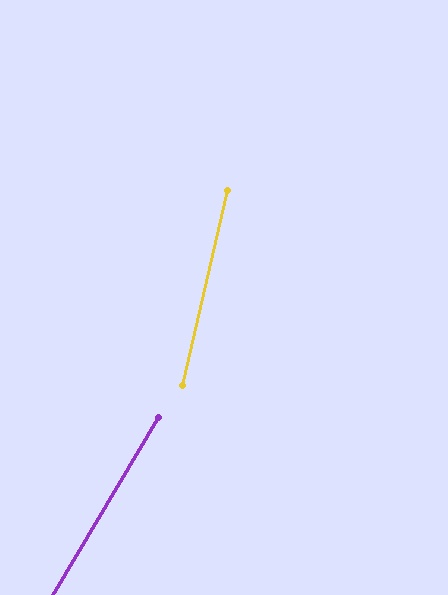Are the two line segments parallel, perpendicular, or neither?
Neither parallel nor perpendicular — they differ by about 18°.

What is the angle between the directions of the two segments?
Approximately 18 degrees.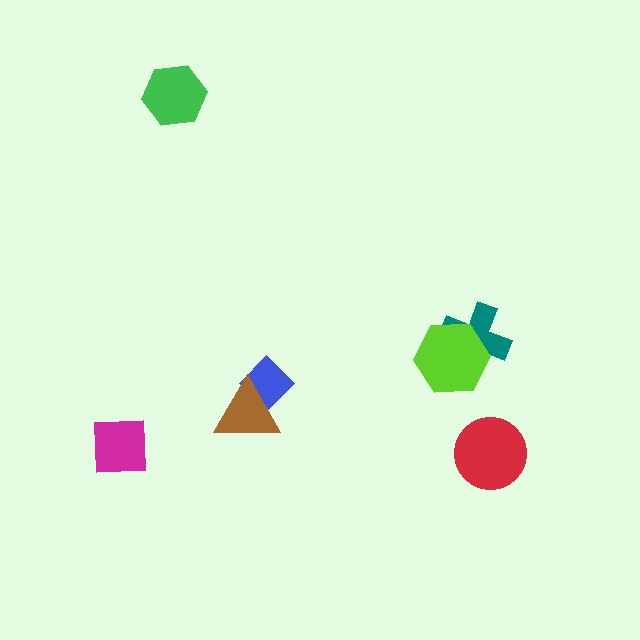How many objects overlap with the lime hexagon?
1 object overlaps with the lime hexagon.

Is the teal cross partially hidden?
Yes, it is partially covered by another shape.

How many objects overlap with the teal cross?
1 object overlaps with the teal cross.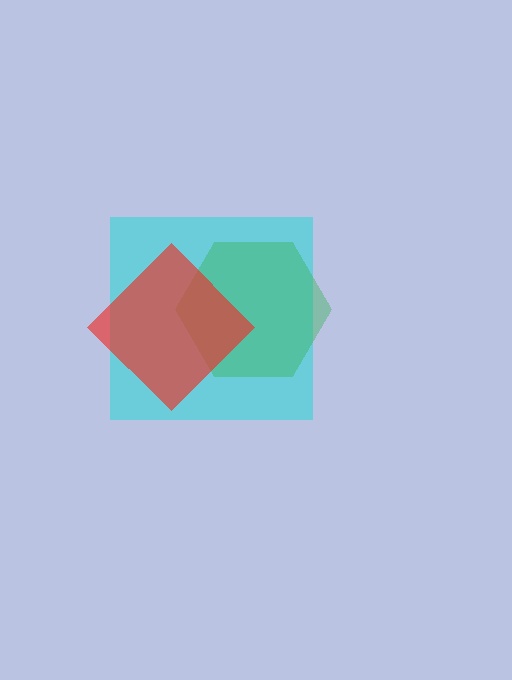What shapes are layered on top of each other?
The layered shapes are: a cyan square, a green hexagon, a red diamond.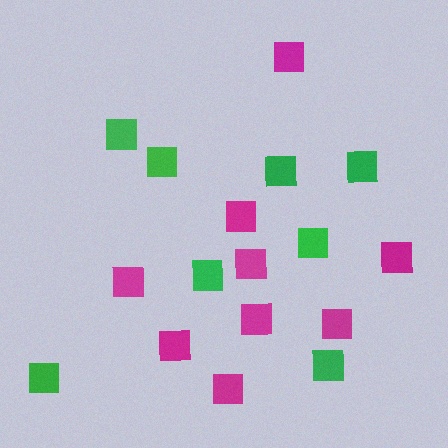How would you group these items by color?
There are 2 groups: one group of green squares (8) and one group of magenta squares (9).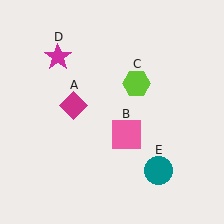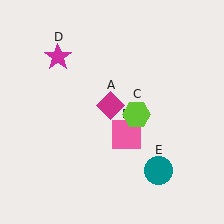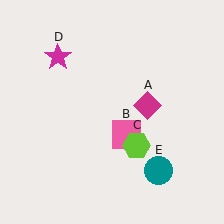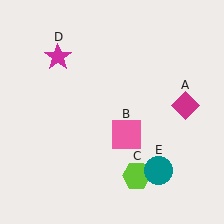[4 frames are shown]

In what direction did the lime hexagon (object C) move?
The lime hexagon (object C) moved down.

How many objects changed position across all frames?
2 objects changed position: magenta diamond (object A), lime hexagon (object C).